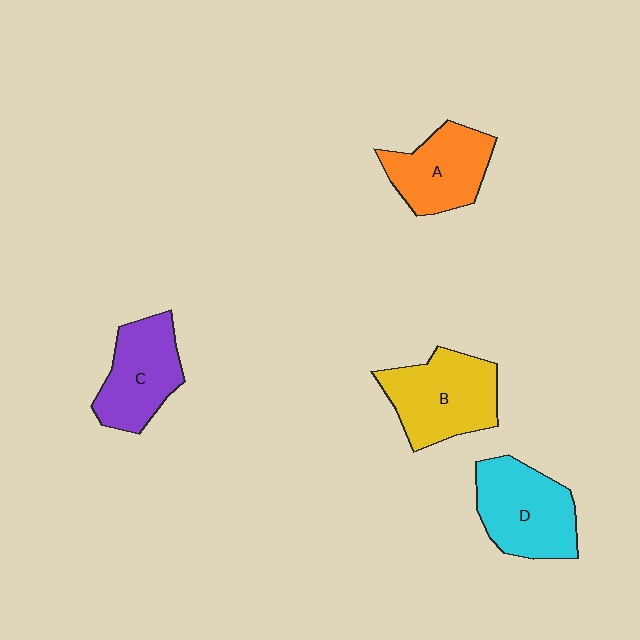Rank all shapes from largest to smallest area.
From largest to smallest: B (yellow), D (cyan), C (purple), A (orange).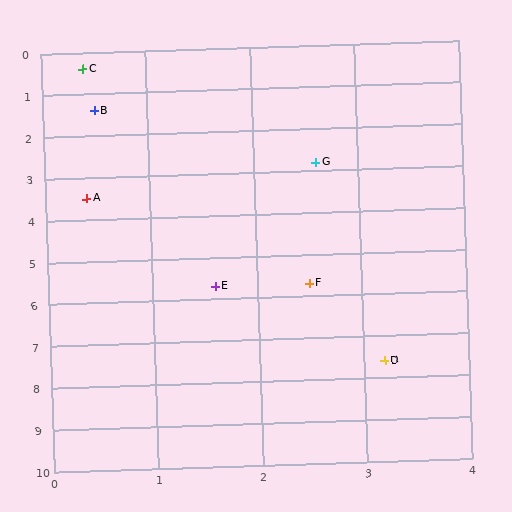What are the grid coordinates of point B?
Point B is at approximately (0.5, 1.4).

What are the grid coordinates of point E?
Point E is at approximately (1.6, 5.7).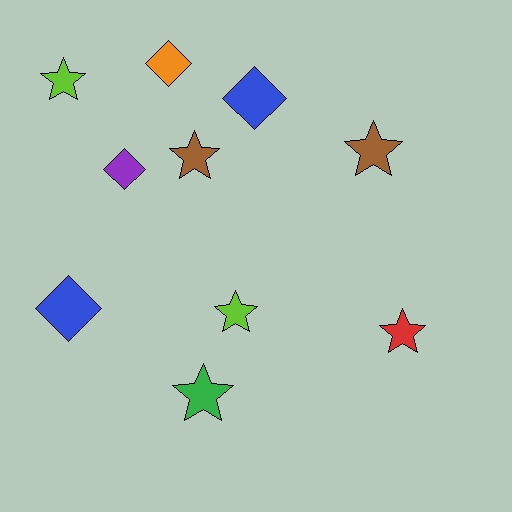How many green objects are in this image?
There is 1 green object.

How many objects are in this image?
There are 10 objects.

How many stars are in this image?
There are 6 stars.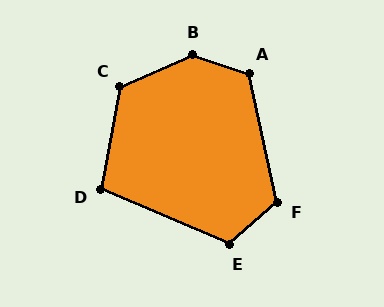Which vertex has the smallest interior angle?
D, at approximately 103 degrees.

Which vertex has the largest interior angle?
B, at approximately 139 degrees.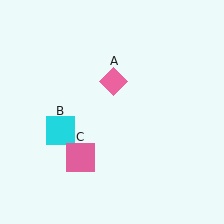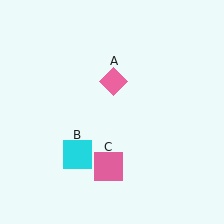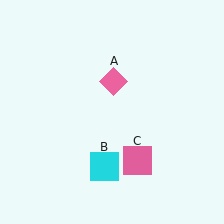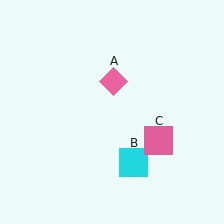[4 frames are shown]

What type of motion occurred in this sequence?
The cyan square (object B), pink square (object C) rotated counterclockwise around the center of the scene.